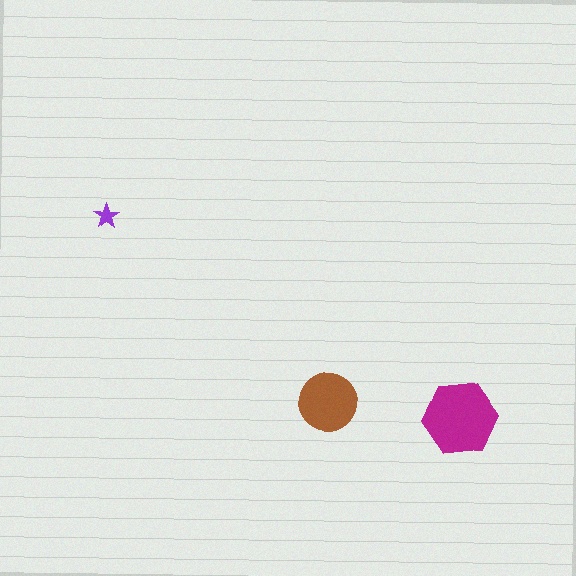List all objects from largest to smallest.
The magenta hexagon, the brown circle, the purple star.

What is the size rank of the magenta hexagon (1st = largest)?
1st.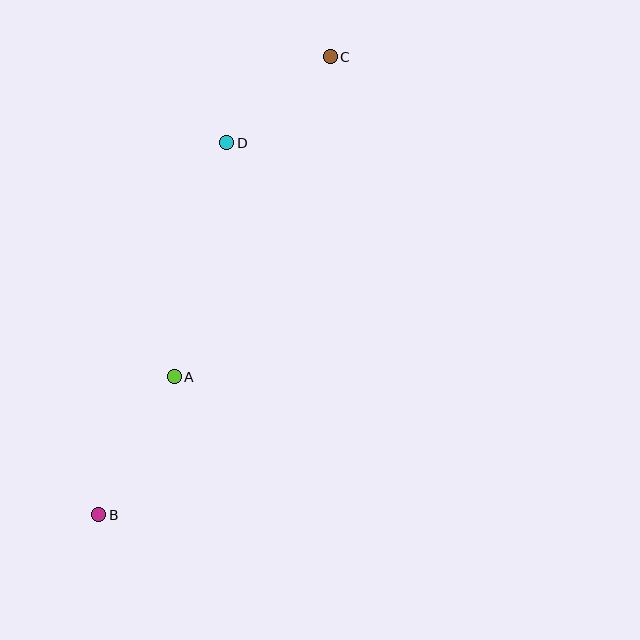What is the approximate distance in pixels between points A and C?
The distance between A and C is approximately 356 pixels.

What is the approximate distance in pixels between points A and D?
The distance between A and D is approximately 240 pixels.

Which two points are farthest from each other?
Points B and C are farthest from each other.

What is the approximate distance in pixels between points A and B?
The distance between A and B is approximately 157 pixels.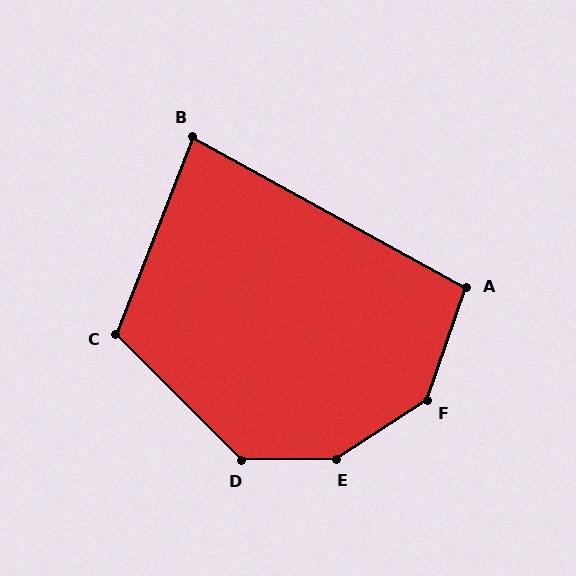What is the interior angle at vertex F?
Approximately 143 degrees (obtuse).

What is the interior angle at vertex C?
Approximately 114 degrees (obtuse).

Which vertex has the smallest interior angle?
B, at approximately 83 degrees.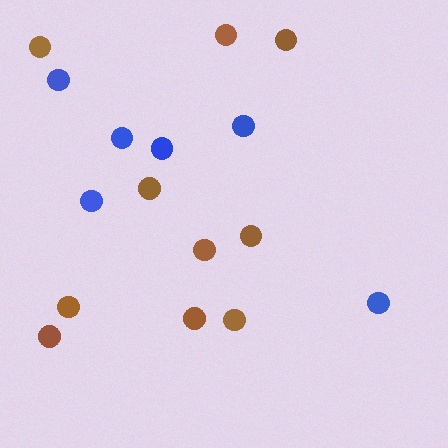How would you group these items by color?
There are 2 groups: one group of blue circles (6) and one group of brown circles (10).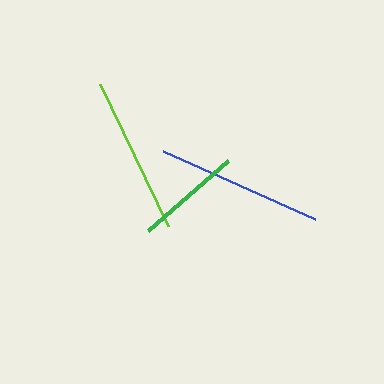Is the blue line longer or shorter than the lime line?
The blue line is longer than the lime line.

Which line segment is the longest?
The blue line is the longest at approximately 167 pixels.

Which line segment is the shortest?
The green line is the shortest at approximately 107 pixels.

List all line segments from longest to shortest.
From longest to shortest: blue, lime, green.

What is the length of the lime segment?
The lime segment is approximately 158 pixels long.